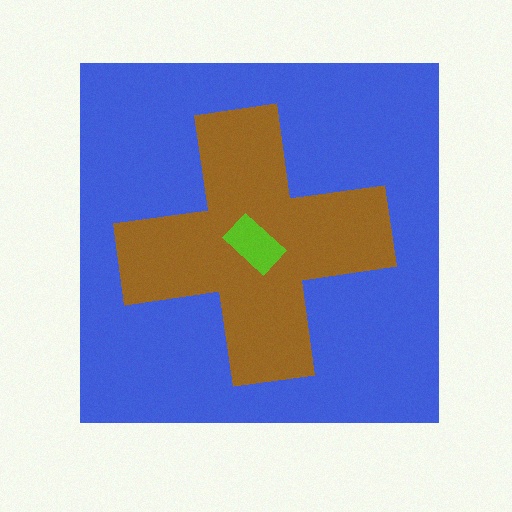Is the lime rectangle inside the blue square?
Yes.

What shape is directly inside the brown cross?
The lime rectangle.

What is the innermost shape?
The lime rectangle.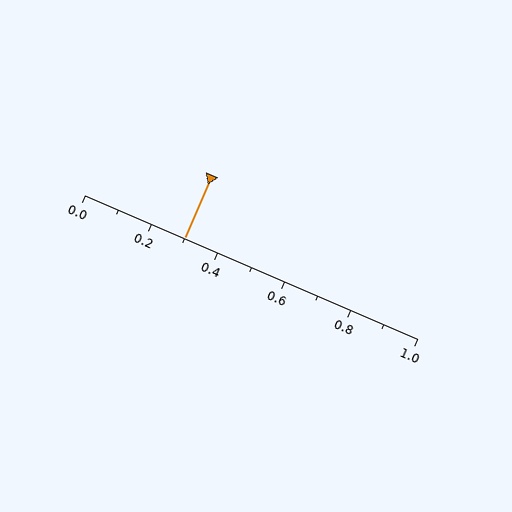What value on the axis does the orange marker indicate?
The marker indicates approximately 0.3.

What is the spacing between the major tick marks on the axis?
The major ticks are spaced 0.2 apart.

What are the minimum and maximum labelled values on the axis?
The axis runs from 0.0 to 1.0.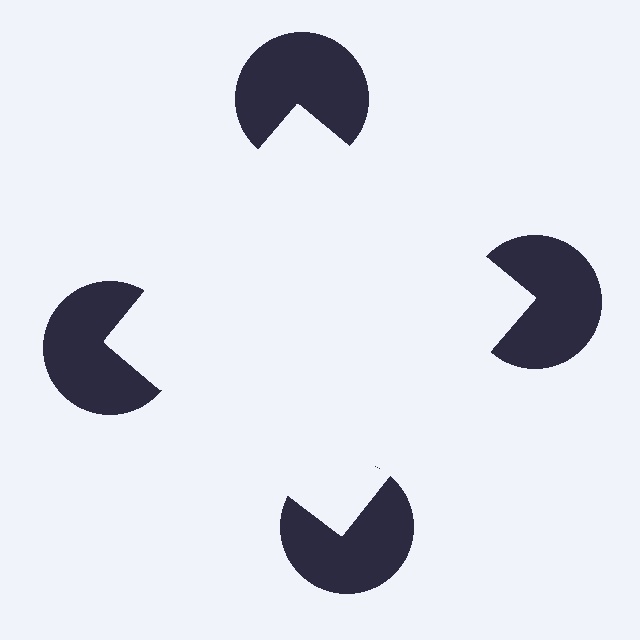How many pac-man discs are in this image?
There are 4 — one at each vertex of the illusory square.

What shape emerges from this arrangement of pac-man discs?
An illusory square — its edges are inferred from the aligned wedge cuts in the pac-man discs, not physically drawn.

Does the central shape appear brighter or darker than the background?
It typically appears slightly brighter than the background, even though no actual brightness change is drawn.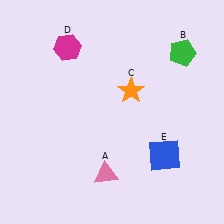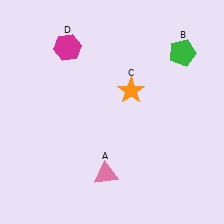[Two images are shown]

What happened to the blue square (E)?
The blue square (E) was removed in Image 2. It was in the bottom-right area of Image 1.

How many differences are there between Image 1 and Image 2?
There is 1 difference between the two images.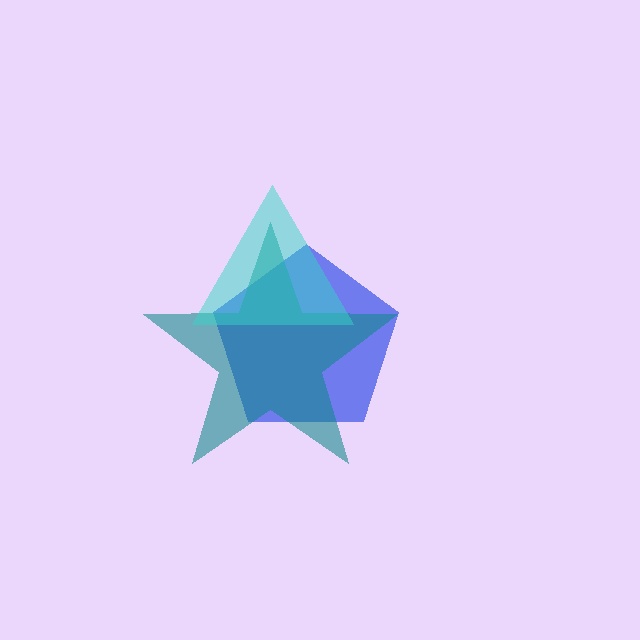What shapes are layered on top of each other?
The layered shapes are: a blue pentagon, a teal star, a cyan triangle.